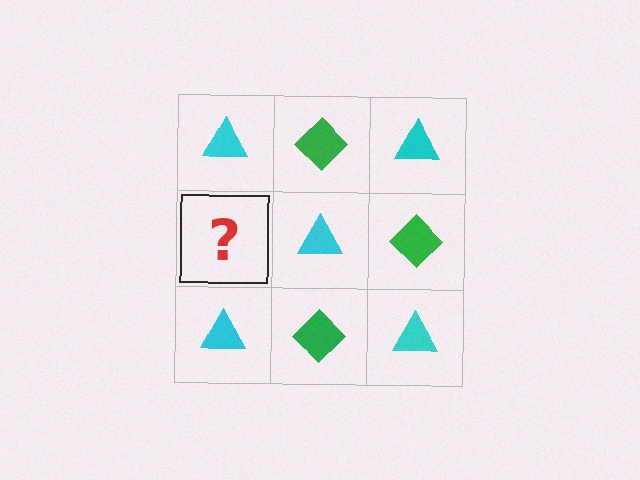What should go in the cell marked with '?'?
The missing cell should contain a green diamond.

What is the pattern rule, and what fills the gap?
The rule is that it alternates cyan triangle and green diamond in a checkerboard pattern. The gap should be filled with a green diamond.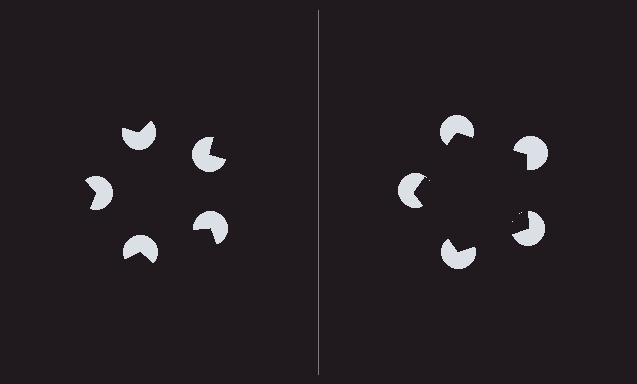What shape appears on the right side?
An illusory pentagon.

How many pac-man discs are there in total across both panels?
10 — 5 on each side.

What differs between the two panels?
The pac-man discs are positioned identically on both sides; only the wedge orientations differ. On the right they align to a pentagon; on the left they are misaligned.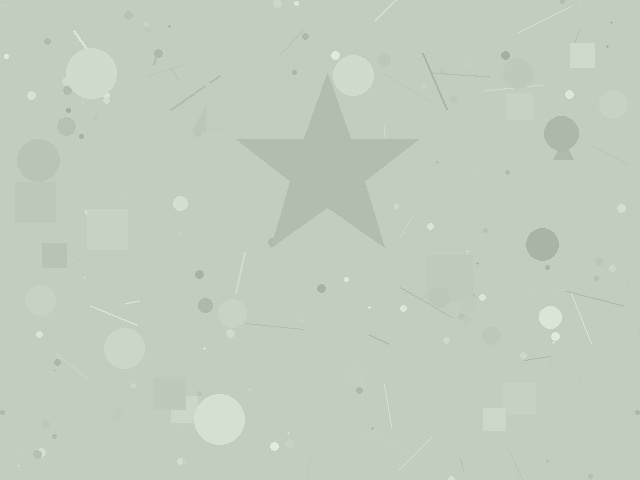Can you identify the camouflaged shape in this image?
The camouflaged shape is a star.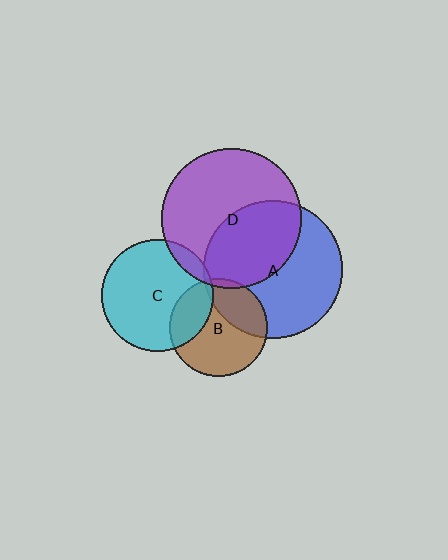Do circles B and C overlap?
Yes.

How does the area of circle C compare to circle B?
Approximately 1.3 times.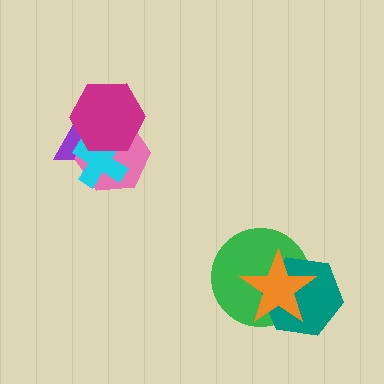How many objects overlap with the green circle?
2 objects overlap with the green circle.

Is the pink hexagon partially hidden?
Yes, it is partially covered by another shape.